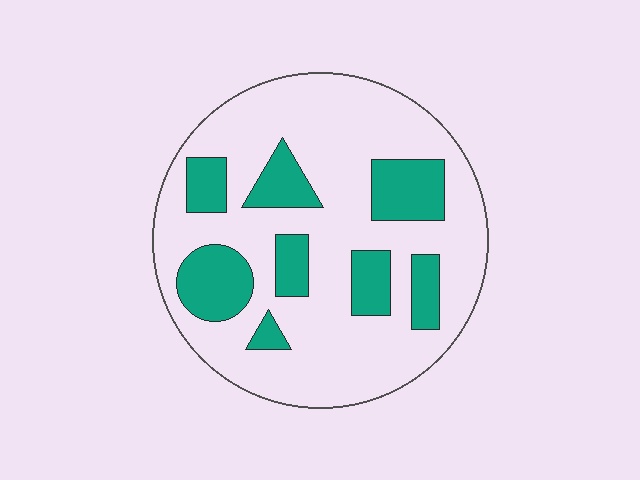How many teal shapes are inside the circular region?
8.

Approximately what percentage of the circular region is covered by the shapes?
Approximately 25%.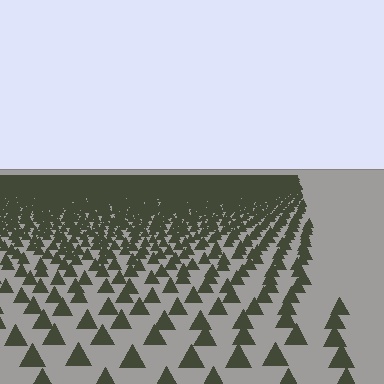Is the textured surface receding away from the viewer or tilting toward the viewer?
The surface is receding away from the viewer. Texture elements get smaller and denser toward the top.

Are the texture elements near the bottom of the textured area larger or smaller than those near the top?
Larger. Near the bottom, elements are closer to the viewer and appear at a bigger on-screen size.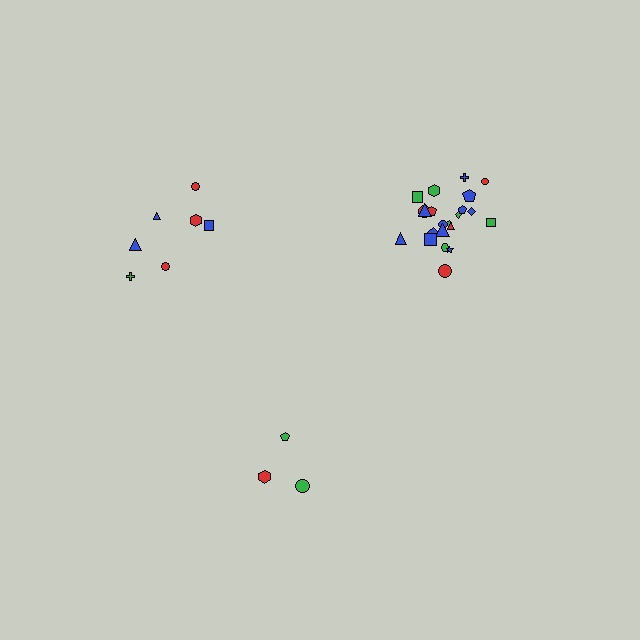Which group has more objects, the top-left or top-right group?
The top-right group.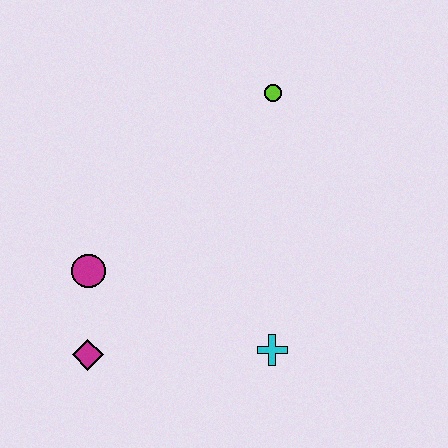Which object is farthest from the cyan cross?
The lime circle is farthest from the cyan cross.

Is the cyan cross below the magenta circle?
Yes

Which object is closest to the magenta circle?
The magenta diamond is closest to the magenta circle.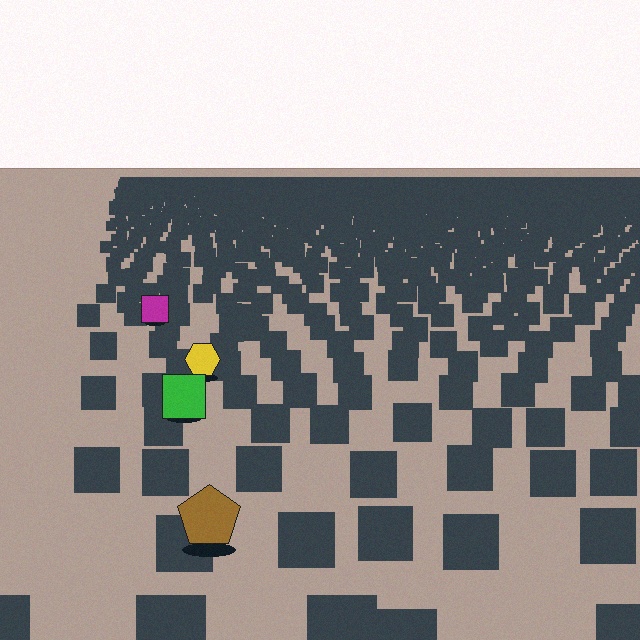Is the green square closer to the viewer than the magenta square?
Yes. The green square is closer — you can tell from the texture gradient: the ground texture is coarser near it.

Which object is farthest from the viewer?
The magenta square is farthest from the viewer. It appears smaller and the ground texture around it is denser.